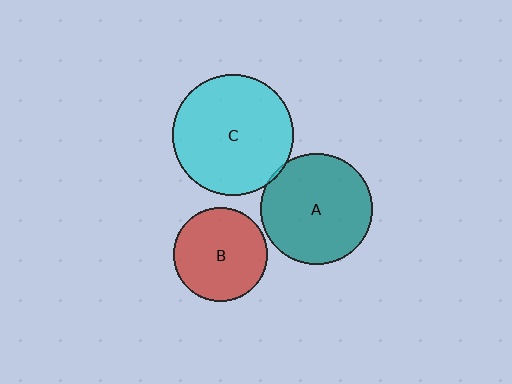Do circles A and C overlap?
Yes.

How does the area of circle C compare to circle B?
Approximately 1.7 times.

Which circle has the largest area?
Circle C (cyan).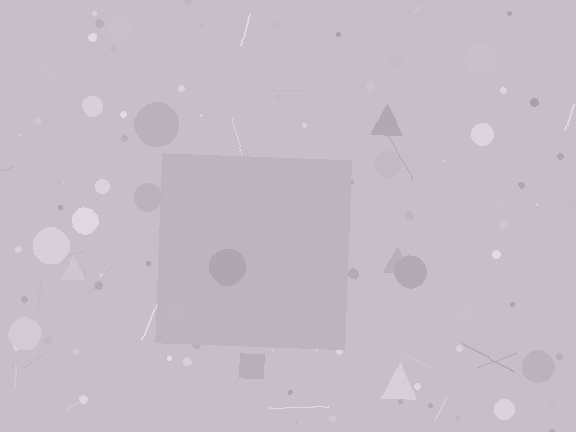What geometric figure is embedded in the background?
A square is embedded in the background.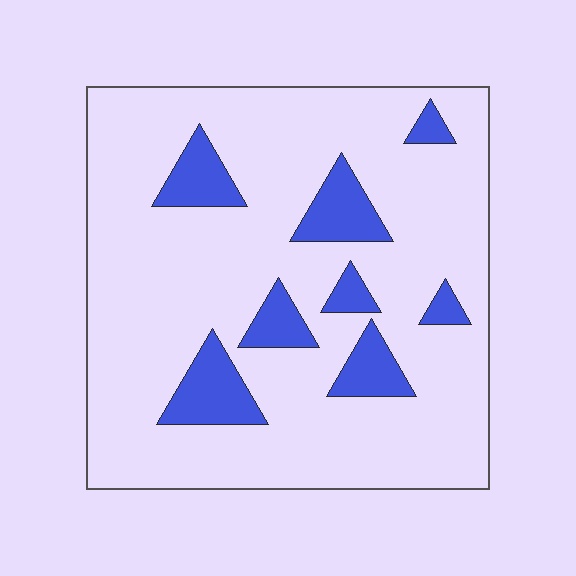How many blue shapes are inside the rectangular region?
8.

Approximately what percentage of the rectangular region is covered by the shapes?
Approximately 15%.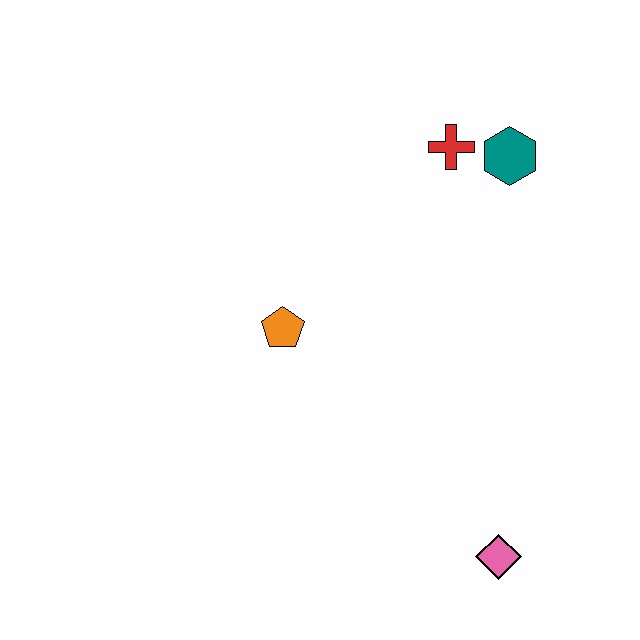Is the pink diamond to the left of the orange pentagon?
No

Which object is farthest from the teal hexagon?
The pink diamond is farthest from the teal hexagon.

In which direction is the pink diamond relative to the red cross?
The pink diamond is below the red cross.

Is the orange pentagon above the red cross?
No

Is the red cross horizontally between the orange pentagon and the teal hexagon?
Yes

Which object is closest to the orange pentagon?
The red cross is closest to the orange pentagon.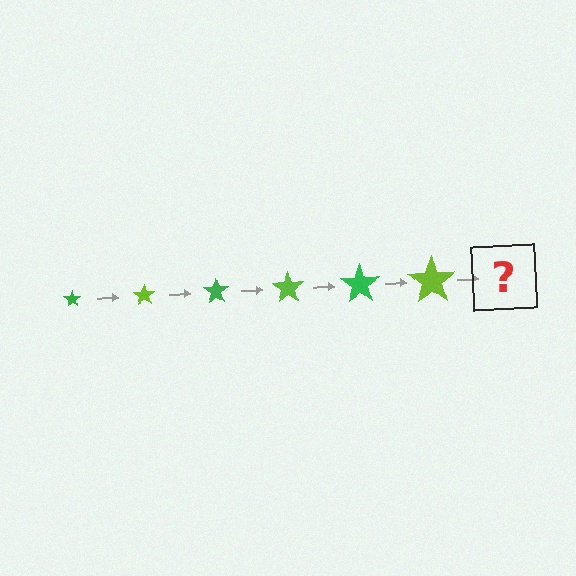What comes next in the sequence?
The next element should be a green star, larger than the previous one.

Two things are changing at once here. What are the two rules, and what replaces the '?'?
The two rules are that the star grows larger each step and the color cycles through green and lime. The '?' should be a green star, larger than the previous one.